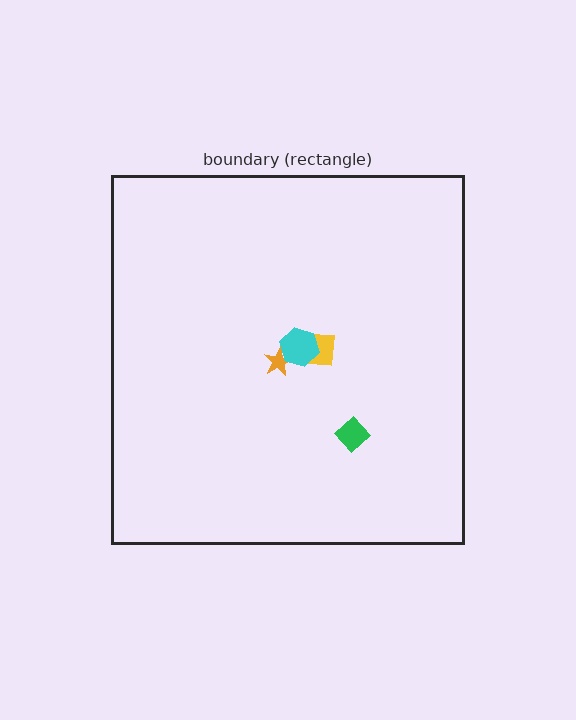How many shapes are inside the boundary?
4 inside, 0 outside.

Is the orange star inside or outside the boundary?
Inside.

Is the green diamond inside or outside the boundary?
Inside.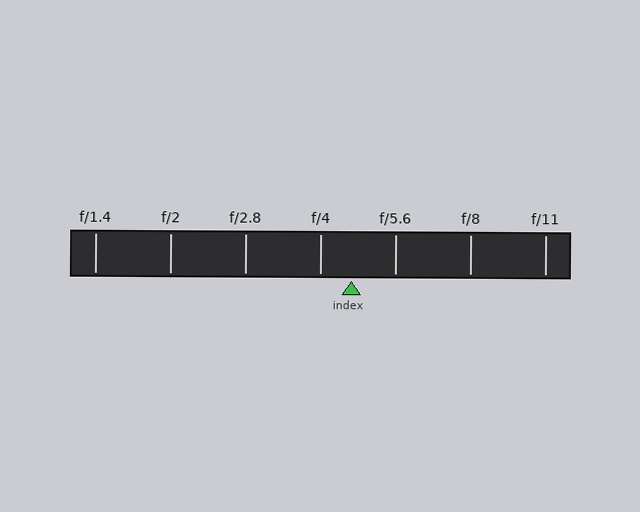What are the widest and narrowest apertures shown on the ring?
The widest aperture shown is f/1.4 and the narrowest is f/11.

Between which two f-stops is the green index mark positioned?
The index mark is between f/4 and f/5.6.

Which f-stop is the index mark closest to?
The index mark is closest to f/4.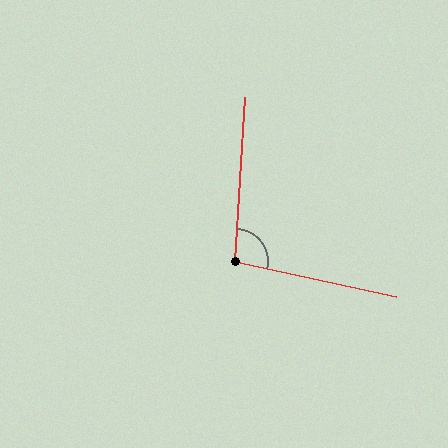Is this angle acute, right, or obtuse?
It is obtuse.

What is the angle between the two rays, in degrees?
Approximately 99 degrees.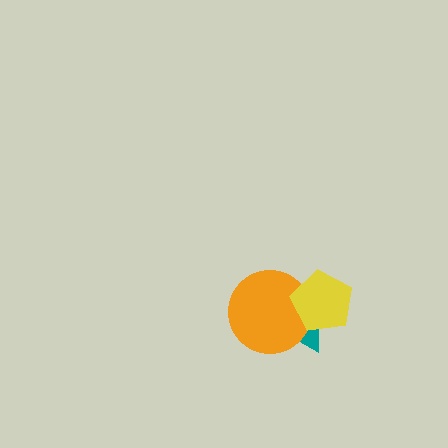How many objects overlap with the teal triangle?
2 objects overlap with the teal triangle.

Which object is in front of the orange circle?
The yellow pentagon is in front of the orange circle.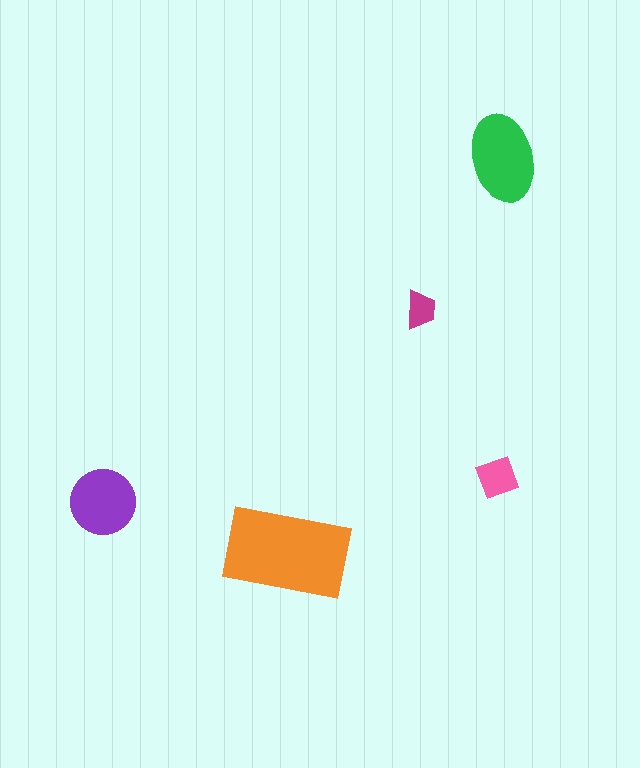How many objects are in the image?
There are 5 objects in the image.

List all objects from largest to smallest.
The orange rectangle, the green ellipse, the purple circle, the pink diamond, the magenta trapezoid.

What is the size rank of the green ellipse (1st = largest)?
2nd.